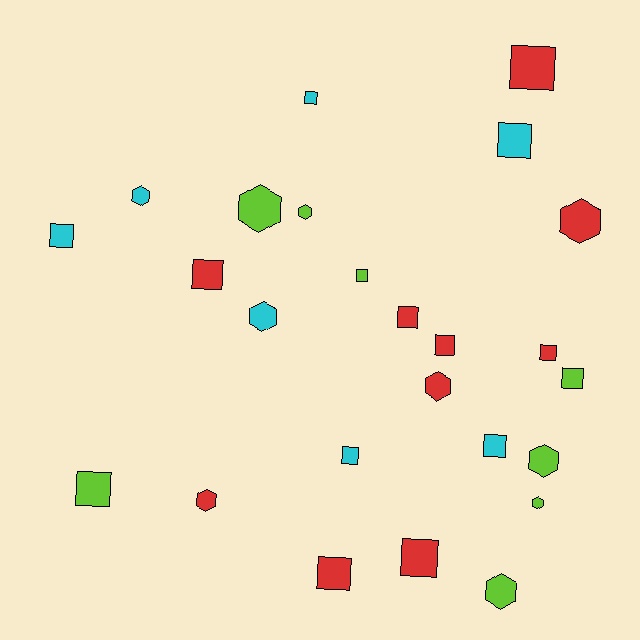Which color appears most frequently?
Red, with 10 objects.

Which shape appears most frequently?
Square, with 15 objects.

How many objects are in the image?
There are 25 objects.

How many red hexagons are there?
There are 3 red hexagons.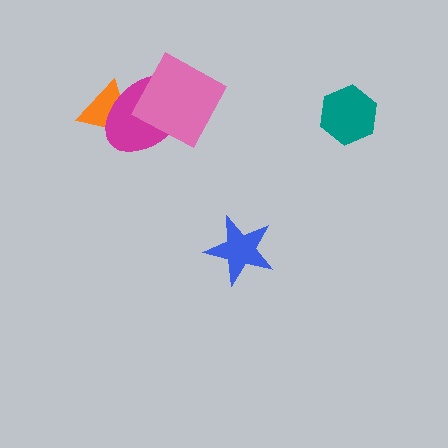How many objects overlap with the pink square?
1 object overlaps with the pink square.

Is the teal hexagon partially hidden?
No, no other shape covers it.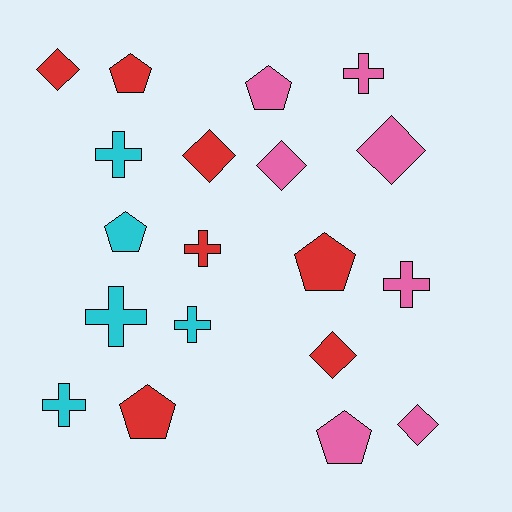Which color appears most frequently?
Pink, with 7 objects.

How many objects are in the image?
There are 19 objects.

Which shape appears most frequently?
Cross, with 7 objects.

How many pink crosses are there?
There are 2 pink crosses.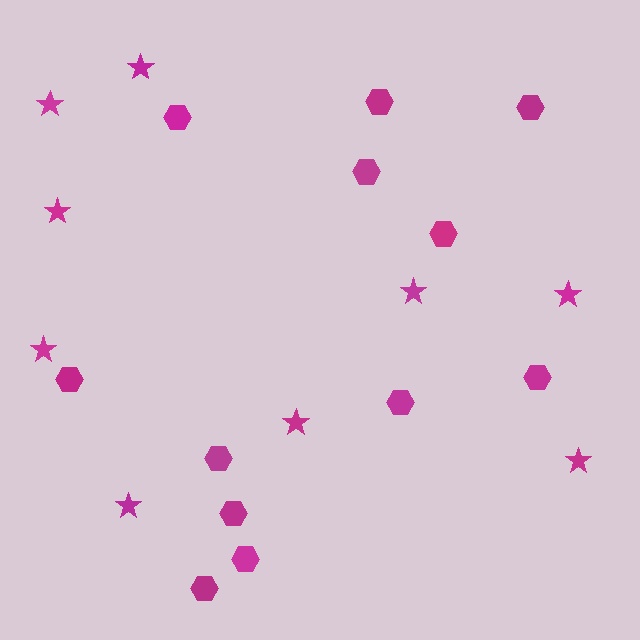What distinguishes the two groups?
There are 2 groups: one group of stars (9) and one group of hexagons (12).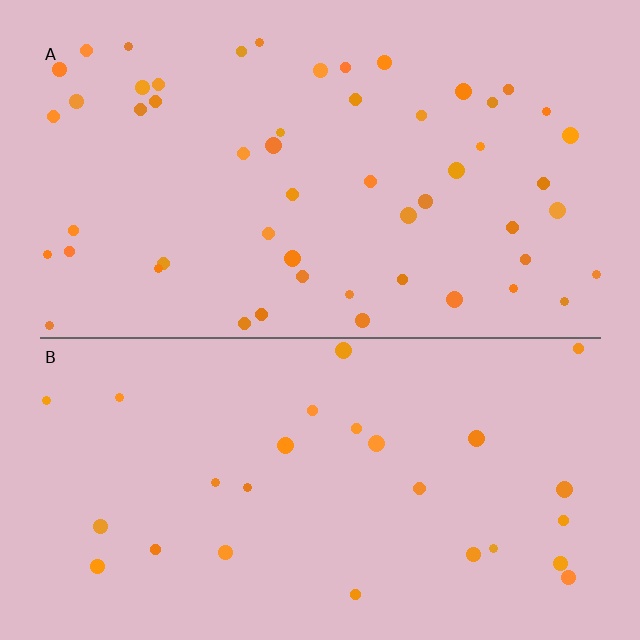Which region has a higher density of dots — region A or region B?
A (the top).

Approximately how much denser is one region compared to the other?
Approximately 2.0× — region A over region B.